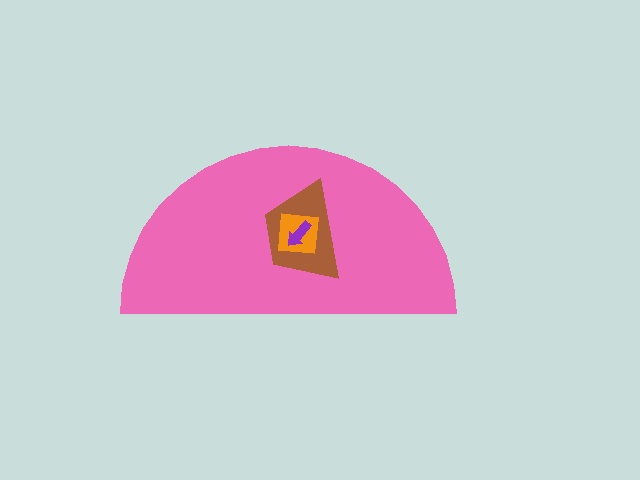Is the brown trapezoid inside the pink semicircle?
Yes.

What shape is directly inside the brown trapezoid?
The orange square.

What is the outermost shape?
The pink semicircle.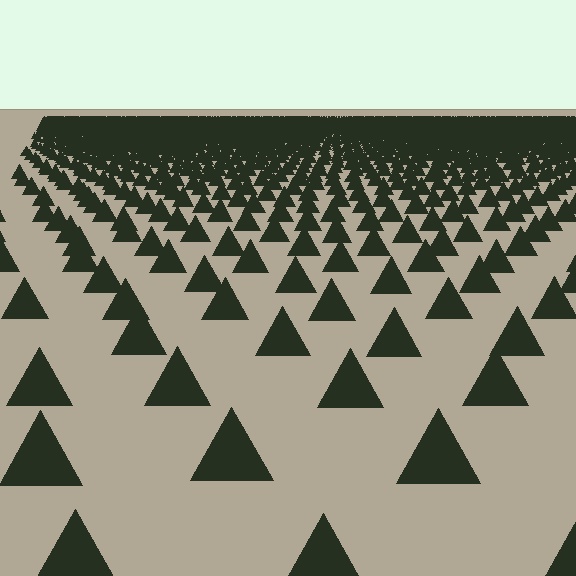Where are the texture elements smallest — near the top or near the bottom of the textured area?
Near the top.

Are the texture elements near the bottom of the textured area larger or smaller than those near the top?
Larger. Near the bottom, elements are closer to the viewer and appear at a bigger on-screen size.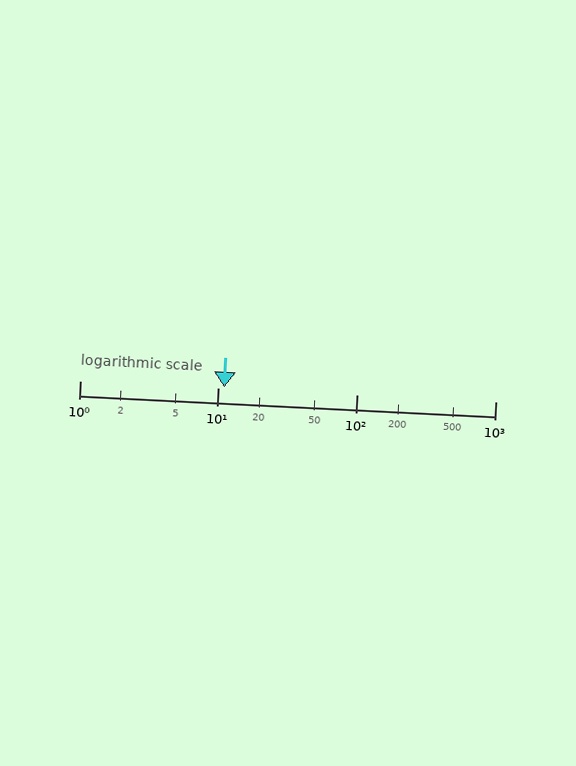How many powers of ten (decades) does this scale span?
The scale spans 3 decades, from 1 to 1000.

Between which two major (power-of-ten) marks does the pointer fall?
The pointer is between 10 and 100.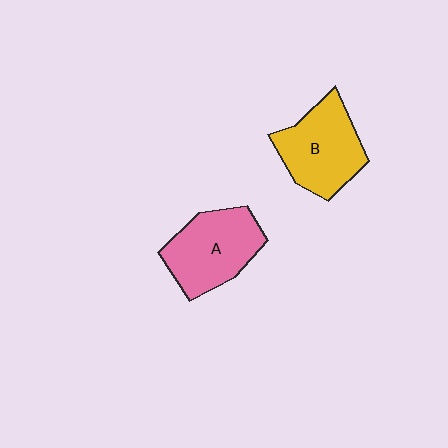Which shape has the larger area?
Shape A (pink).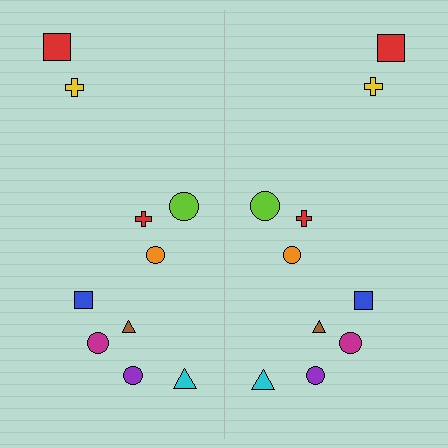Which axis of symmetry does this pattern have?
The pattern has a vertical axis of symmetry running through the center of the image.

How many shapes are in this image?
There are 20 shapes in this image.